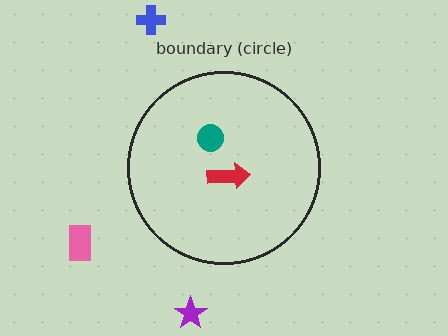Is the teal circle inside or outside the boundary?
Inside.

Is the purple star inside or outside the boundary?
Outside.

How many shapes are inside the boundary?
2 inside, 3 outside.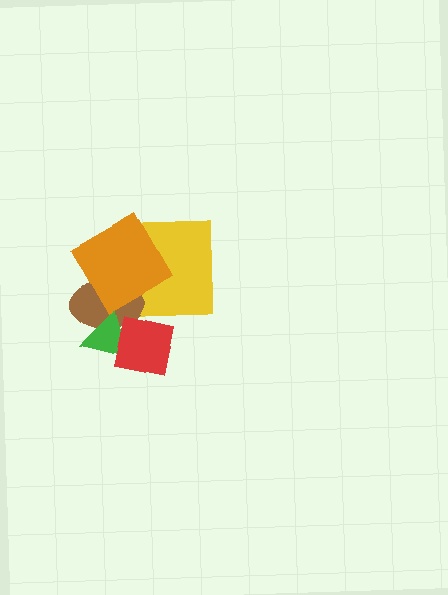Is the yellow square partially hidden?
Yes, it is partially covered by another shape.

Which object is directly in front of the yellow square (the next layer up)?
The brown ellipse is directly in front of the yellow square.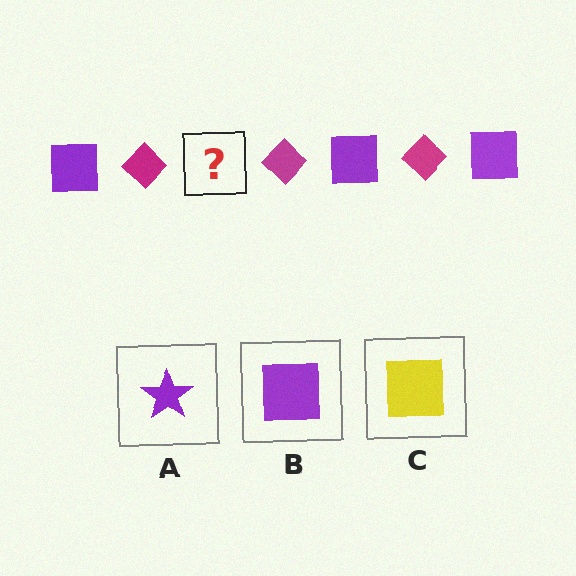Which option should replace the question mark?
Option B.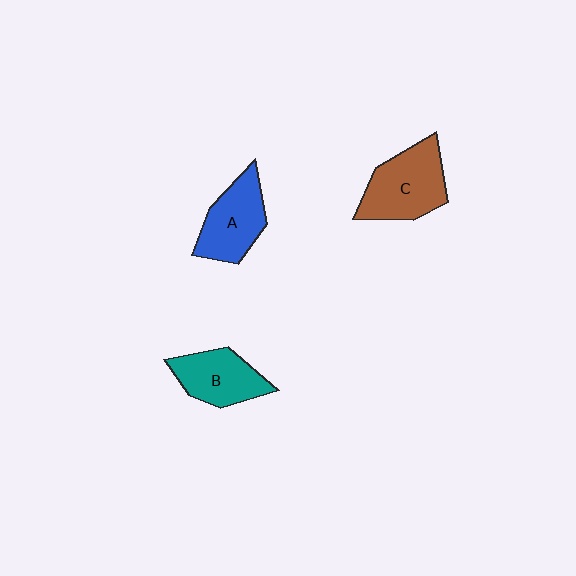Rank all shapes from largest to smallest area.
From largest to smallest: C (brown), A (blue), B (teal).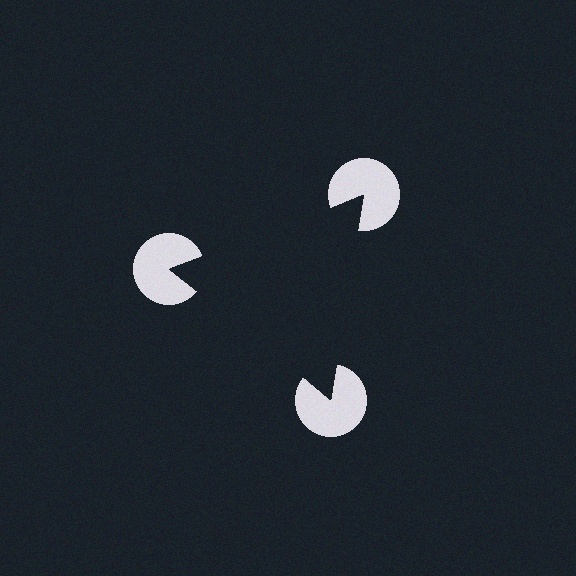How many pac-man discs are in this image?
There are 3 — one at each vertex of the illusory triangle.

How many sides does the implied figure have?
3 sides.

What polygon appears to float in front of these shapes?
An illusory triangle — its edges are inferred from the aligned wedge cuts in the pac-man discs, not physically drawn.